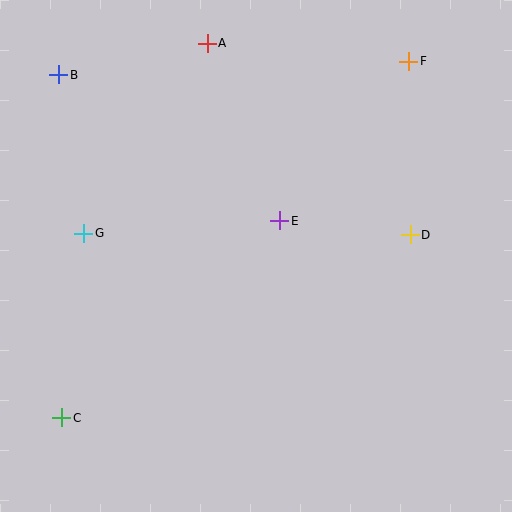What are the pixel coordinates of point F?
Point F is at (409, 61).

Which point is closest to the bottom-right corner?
Point D is closest to the bottom-right corner.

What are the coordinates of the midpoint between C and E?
The midpoint between C and E is at (171, 319).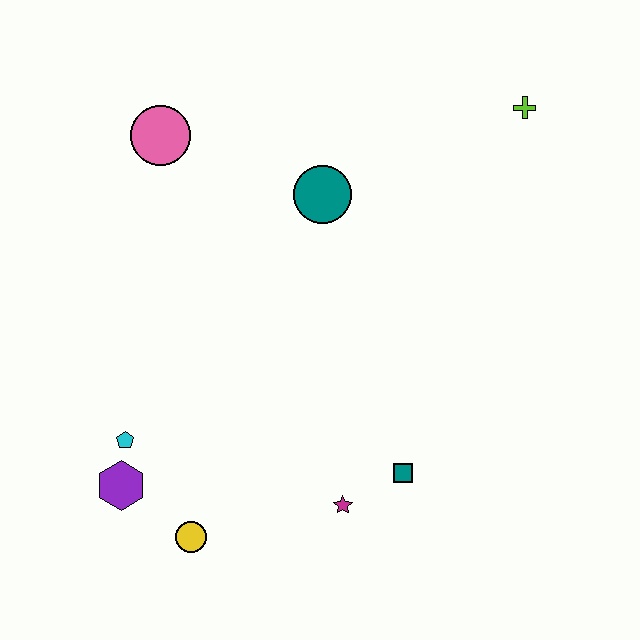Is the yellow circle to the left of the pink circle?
No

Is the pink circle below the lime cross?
Yes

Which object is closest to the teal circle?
The pink circle is closest to the teal circle.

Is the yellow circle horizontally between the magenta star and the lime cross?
No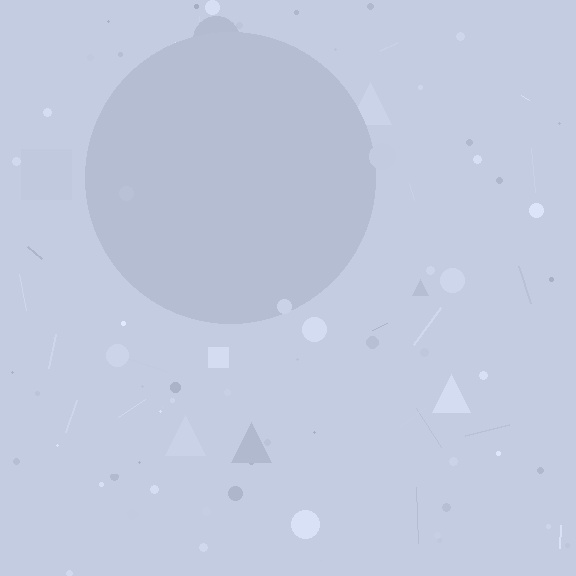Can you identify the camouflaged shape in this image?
The camouflaged shape is a circle.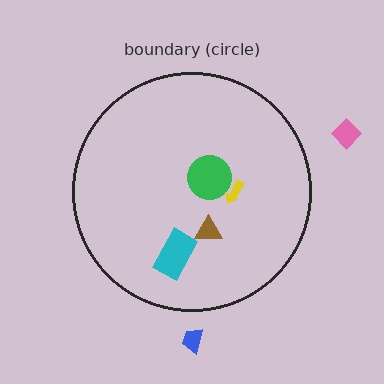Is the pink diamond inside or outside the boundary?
Outside.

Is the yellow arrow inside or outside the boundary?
Inside.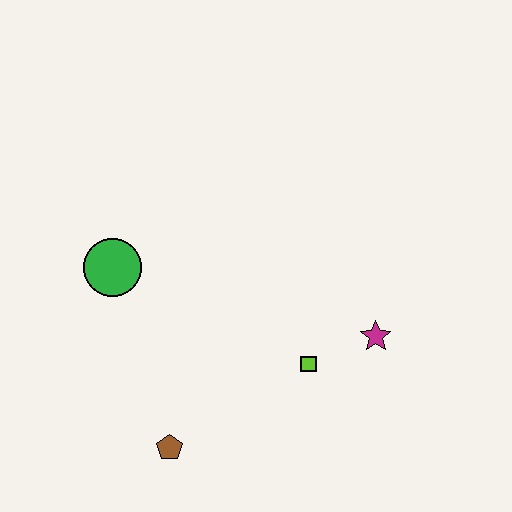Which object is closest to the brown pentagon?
The lime square is closest to the brown pentagon.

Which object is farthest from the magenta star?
The green circle is farthest from the magenta star.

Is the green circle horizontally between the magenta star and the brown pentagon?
No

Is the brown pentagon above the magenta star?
No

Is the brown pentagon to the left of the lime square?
Yes